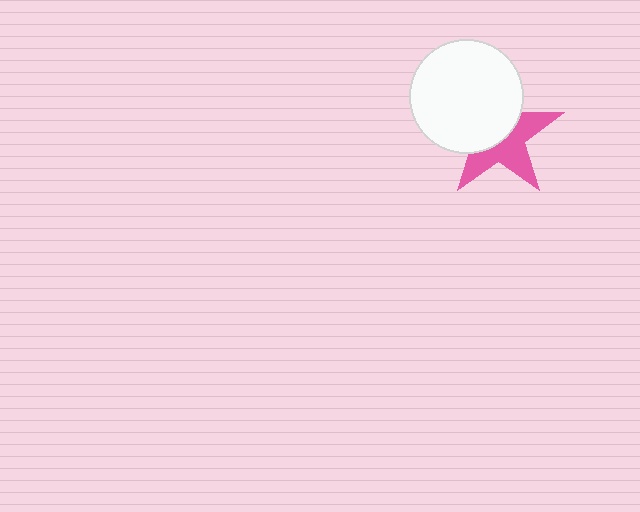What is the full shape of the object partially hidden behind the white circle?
The partially hidden object is a pink star.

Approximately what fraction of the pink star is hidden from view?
Roughly 51% of the pink star is hidden behind the white circle.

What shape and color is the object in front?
The object in front is a white circle.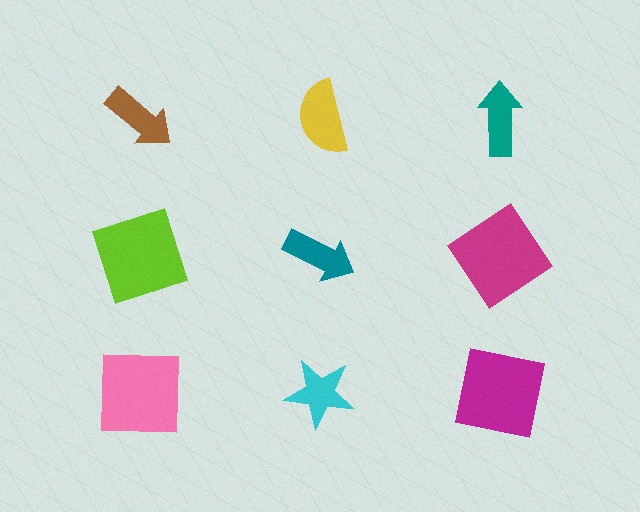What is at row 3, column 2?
A cyan star.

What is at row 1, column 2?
A yellow semicircle.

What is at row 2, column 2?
A teal arrow.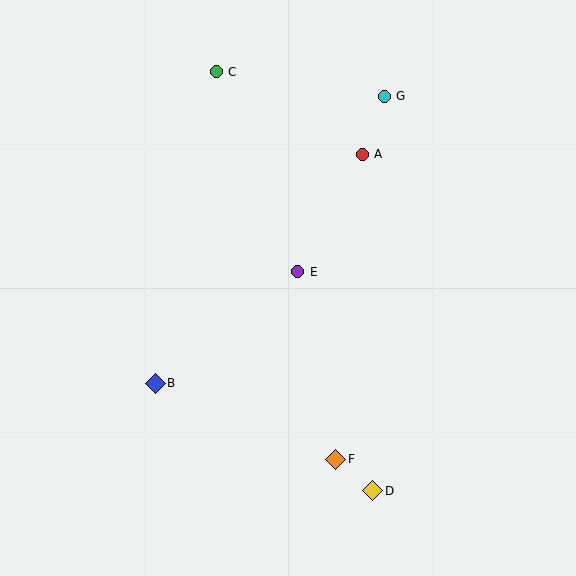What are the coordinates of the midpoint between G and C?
The midpoint between G and C is at (300, 84).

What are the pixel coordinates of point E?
Point E is at (298, 272).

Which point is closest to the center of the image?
Point E at (298, 272) is closest to the center.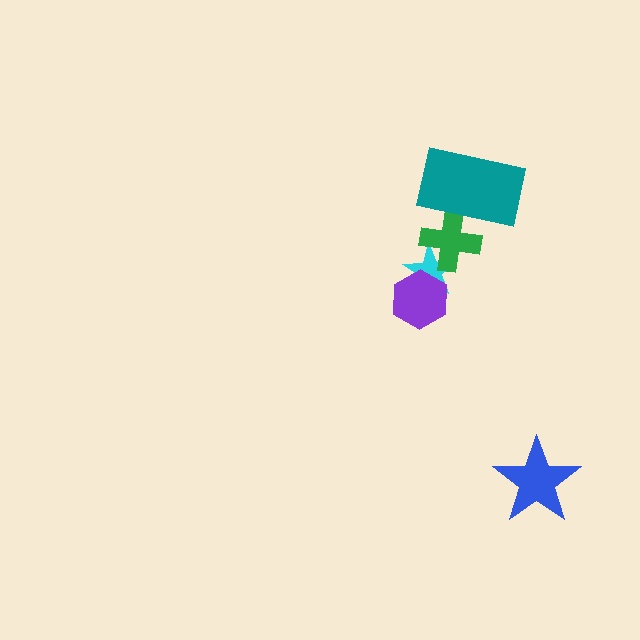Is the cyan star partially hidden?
Yes, it is partially covered by another shape.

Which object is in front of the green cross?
The teal rectangle is in front of the green cross.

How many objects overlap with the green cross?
2 objects overlap with the green cross.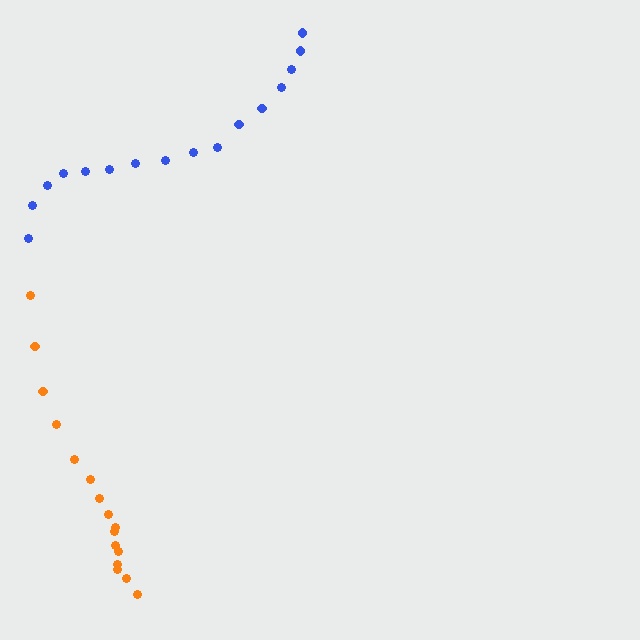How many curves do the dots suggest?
There are 2 distinct paths.